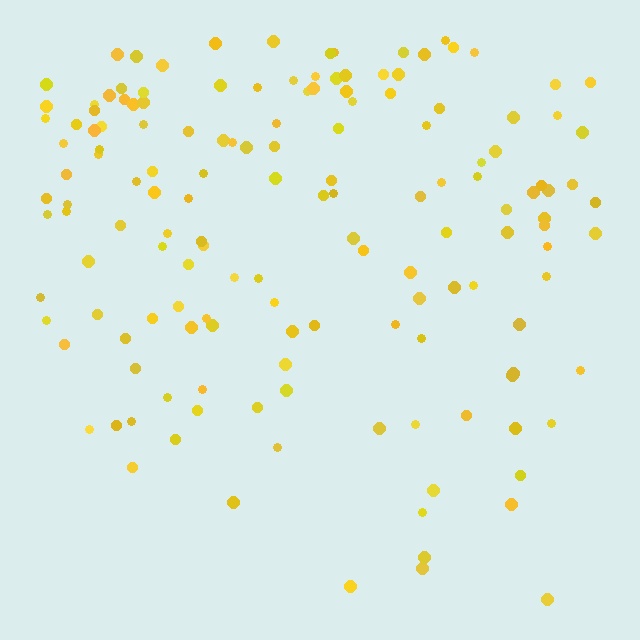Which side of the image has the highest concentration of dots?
The top.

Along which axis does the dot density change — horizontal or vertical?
Vertical.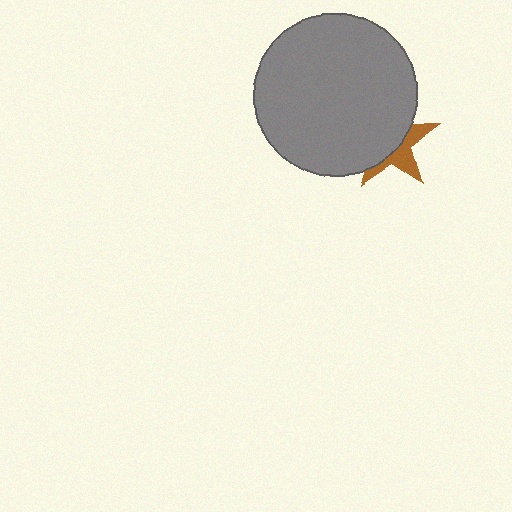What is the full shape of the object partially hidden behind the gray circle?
The partially hidden object is a brown star.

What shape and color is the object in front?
The object in front is a gray circle.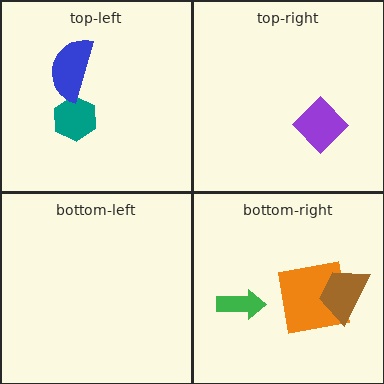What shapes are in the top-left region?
The teal hexagon, the blue semicircle.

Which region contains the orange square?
The bottom-right region.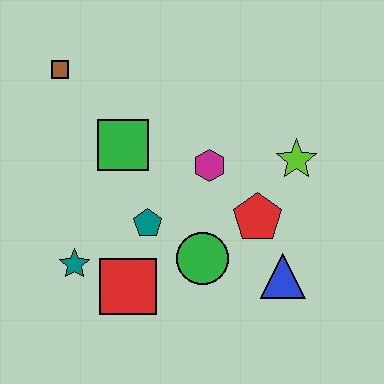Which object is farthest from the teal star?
The lime star is farthest from the teal star.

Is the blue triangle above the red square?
Yes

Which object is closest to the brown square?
The green square is closest to the brown square.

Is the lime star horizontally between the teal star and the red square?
No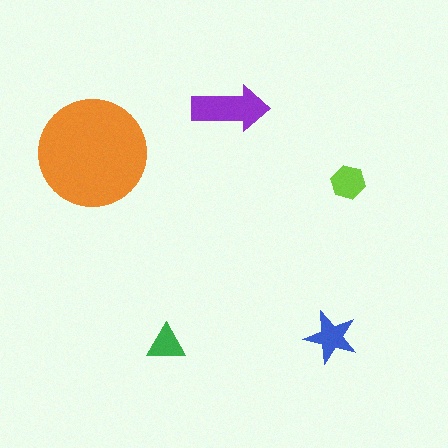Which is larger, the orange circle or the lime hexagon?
The orange circle.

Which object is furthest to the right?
The lime hexagon is rightmost.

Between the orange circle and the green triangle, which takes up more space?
The orange circle.